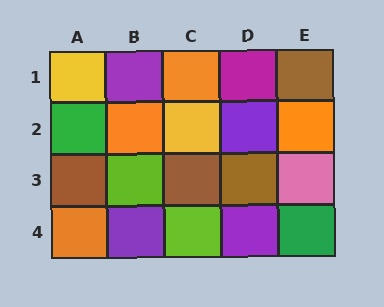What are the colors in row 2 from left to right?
Green, orange, yellow, purple, orange.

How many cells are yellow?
2 cells are yellow.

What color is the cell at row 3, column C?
Brown.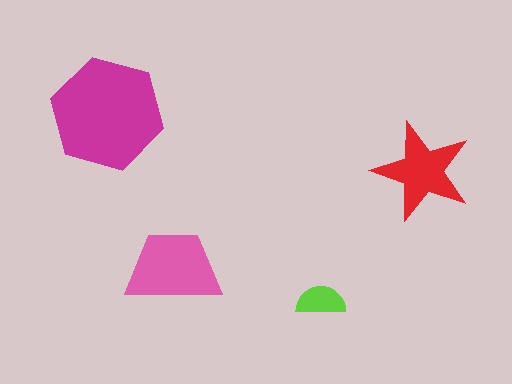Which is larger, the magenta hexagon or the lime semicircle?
The magenta hexagon.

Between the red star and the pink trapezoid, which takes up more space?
The pink trapezoid.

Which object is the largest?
The magenta hexagon.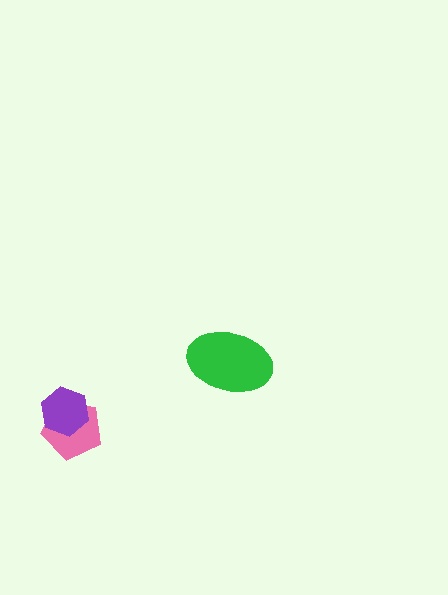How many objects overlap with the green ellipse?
0 objects overlap with the green ellipse.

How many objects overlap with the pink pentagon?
1 object overlaps with the pink pentagon.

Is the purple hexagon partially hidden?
No, no other shape covers it.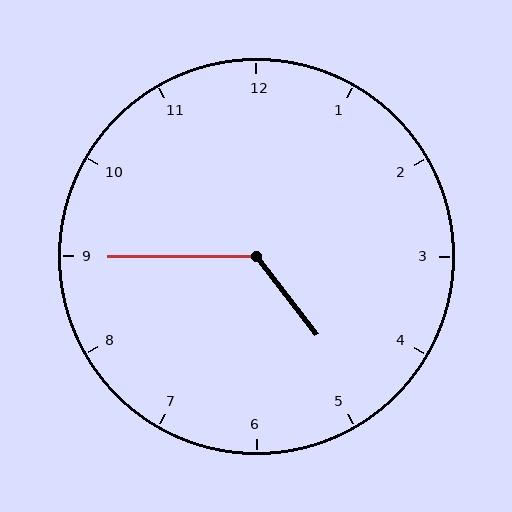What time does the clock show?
4:45.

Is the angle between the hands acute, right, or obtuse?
It is obtuse.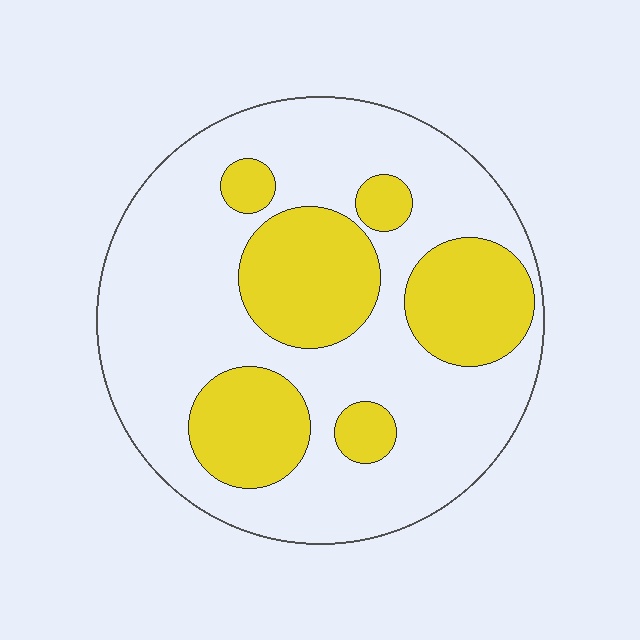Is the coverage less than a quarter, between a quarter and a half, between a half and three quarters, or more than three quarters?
Between a quarter and a half.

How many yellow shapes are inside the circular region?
6.